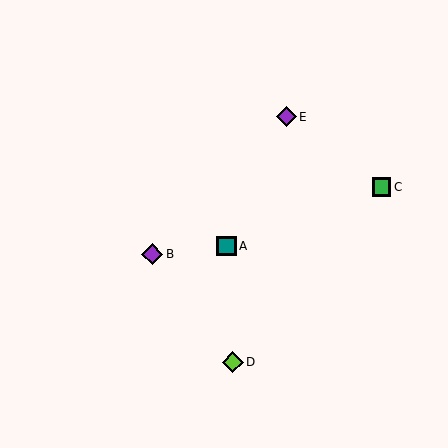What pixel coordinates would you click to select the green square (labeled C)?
Click at (382, 187) to select the green square C.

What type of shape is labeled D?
Shape D is a lime diamond.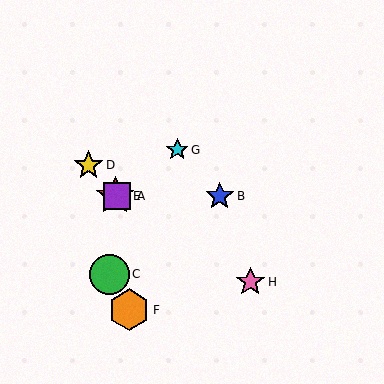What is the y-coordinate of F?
Object F is at y≈310.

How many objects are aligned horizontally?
3 objects (A, B, E) are aligned horizontally.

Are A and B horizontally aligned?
Yes, both are at y≈196.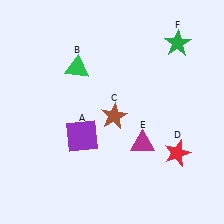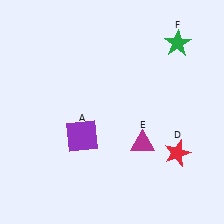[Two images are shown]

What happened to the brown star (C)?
The brown star (C) was removed in Image 2. It was in the bottom-right area of Image 1.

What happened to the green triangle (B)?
The green triangle (B) was removed in Image 2. It was in the top-left area of Image 1.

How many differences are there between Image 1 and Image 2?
There are 2 differences between the two images.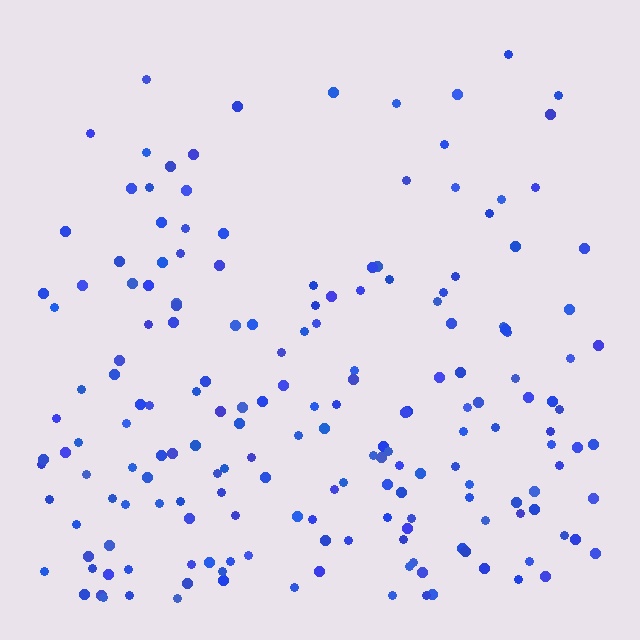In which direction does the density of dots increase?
From top to bottom, with the bottom side densest.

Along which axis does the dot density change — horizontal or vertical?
Vertical.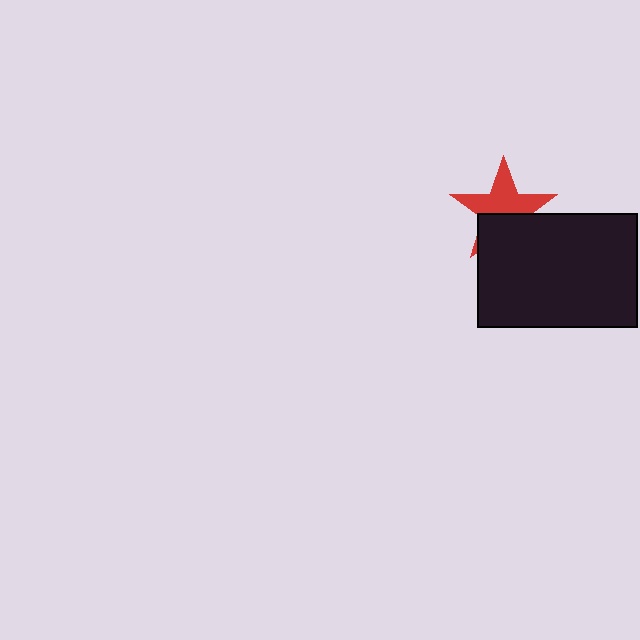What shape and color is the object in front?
The object in front is a black rectangle.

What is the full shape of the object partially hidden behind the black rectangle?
The partially hidden object is a red star.